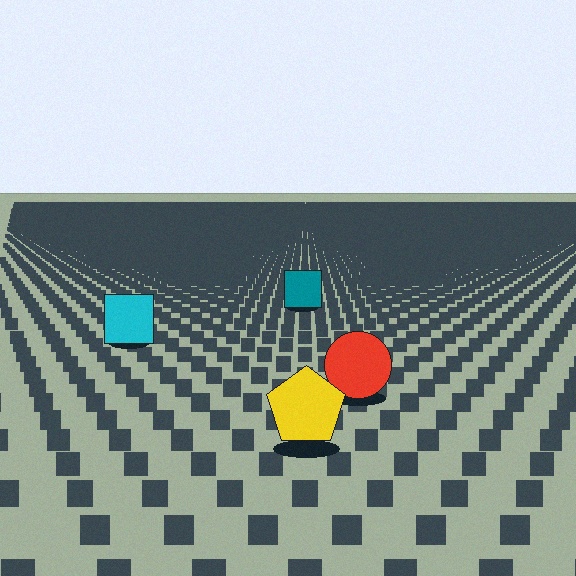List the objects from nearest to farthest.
From nearest to farthest: the yellow pentagon, the red circle, the cyan square, the teal square.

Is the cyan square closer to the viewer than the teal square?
Yes. The cyan square is closer — you can tell from the texture gradient: the ground texture is coarser near it.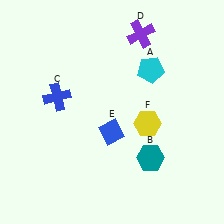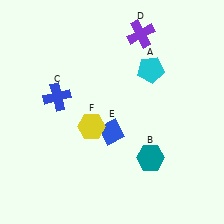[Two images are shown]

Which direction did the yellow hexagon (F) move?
The yellow hexagon (F) moved left.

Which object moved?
The yellow hexagon (F) moved left.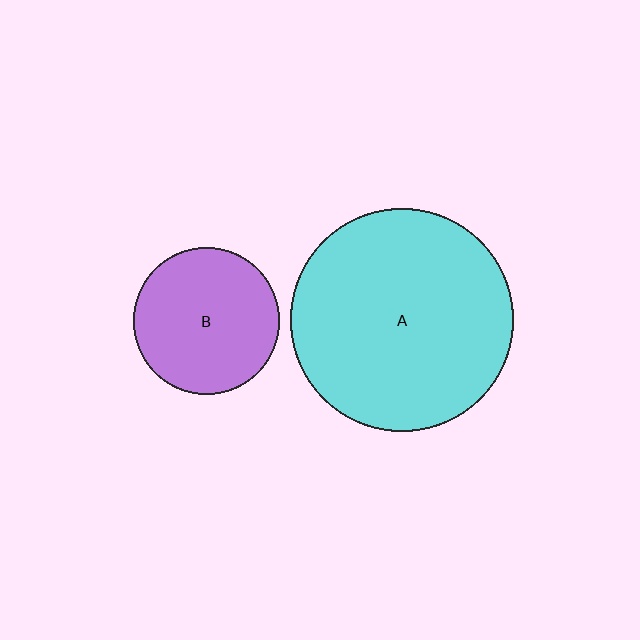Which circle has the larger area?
Circle A (cyan).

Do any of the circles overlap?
No, none of the circles overlap.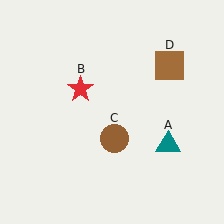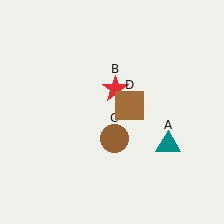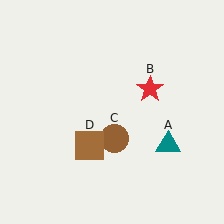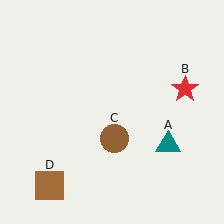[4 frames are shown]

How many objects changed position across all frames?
2 objects changed position: red star (object B), brown square (object D).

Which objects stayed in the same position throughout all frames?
Teal triangle (object A) and brown circle (object C) remained stationary.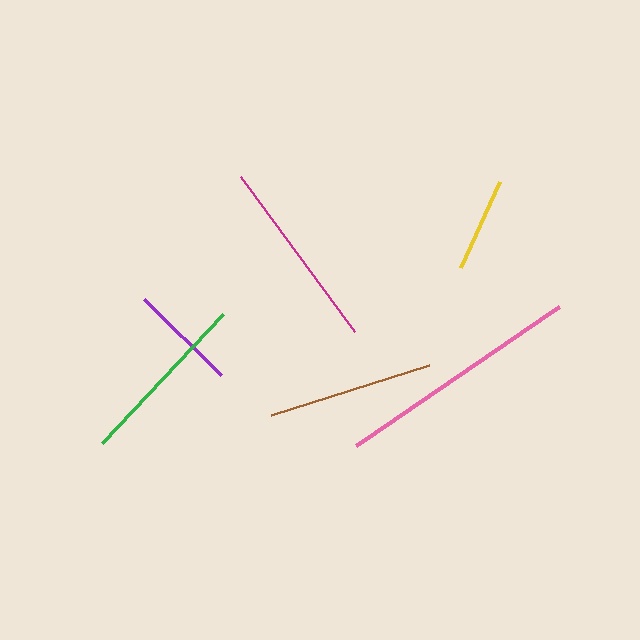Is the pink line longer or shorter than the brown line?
The pink line is longer than the brown line.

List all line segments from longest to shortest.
From longest to shortest: pink, magenta, green, brown, purple, yellow.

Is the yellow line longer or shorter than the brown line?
The brown line is longer than the yellow line.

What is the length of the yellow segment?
The yellow segment is approximately 95 pixels long.